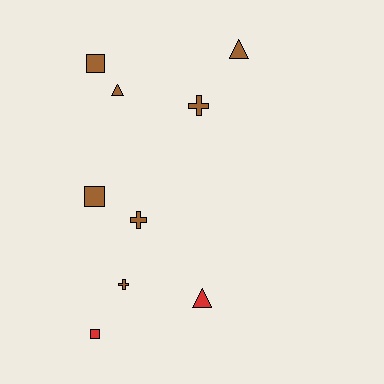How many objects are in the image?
There are 9 objects.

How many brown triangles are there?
There are 2 brown triangles.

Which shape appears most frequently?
Cross, with 3 objects.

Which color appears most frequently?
Brown, with 7 objects.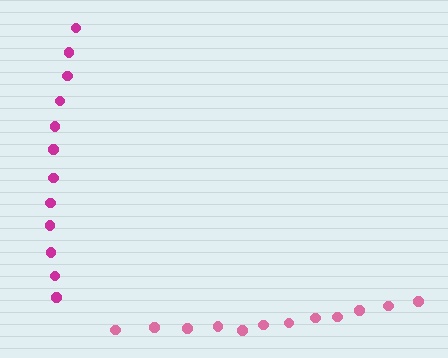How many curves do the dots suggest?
There are 2 distinct paths.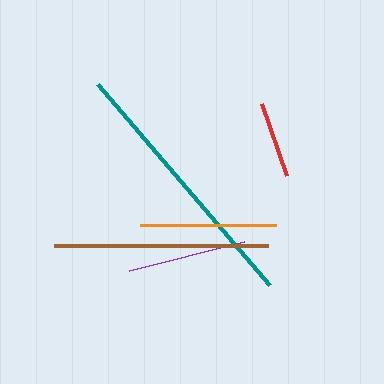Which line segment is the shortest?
The red line is the shortest at approximately 76 pixels.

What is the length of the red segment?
The red segment is approximately 76 pixels long.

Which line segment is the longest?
The teal line is the longest at approximately 265 pixels.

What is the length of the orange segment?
The orange segment is approximately 136 pixels long.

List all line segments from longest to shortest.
From longest to shortest: teal, brown, orange, purple, red.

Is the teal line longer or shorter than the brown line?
The teal line is longer than the brown line.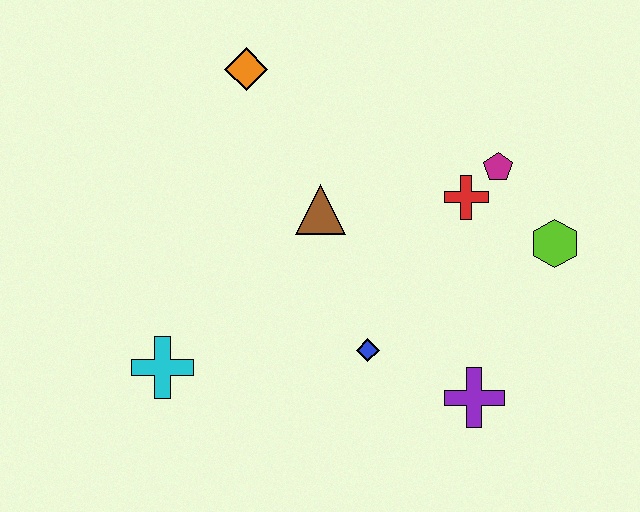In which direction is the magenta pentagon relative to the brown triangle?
The magenta pentagon is to the right of the brown triangle.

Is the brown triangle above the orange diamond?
No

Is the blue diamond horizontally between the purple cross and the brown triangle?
Yes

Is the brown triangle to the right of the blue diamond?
No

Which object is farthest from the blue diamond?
The orange diamond is farthest from the blue diamond.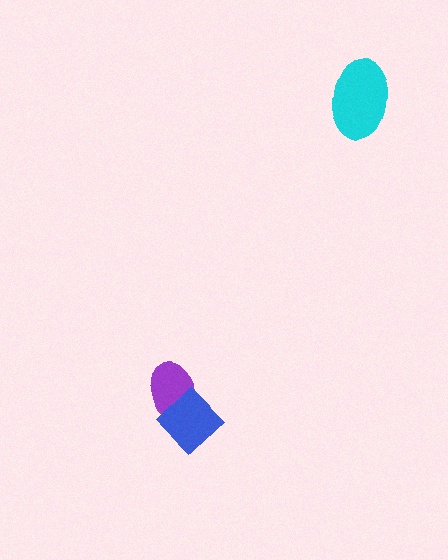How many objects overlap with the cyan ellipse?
0 objects overlap with the cyan ellipse.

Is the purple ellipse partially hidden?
Yes, it is partially covered by another shape.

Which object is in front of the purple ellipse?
The blue diamond is in front of the purple ellipse.